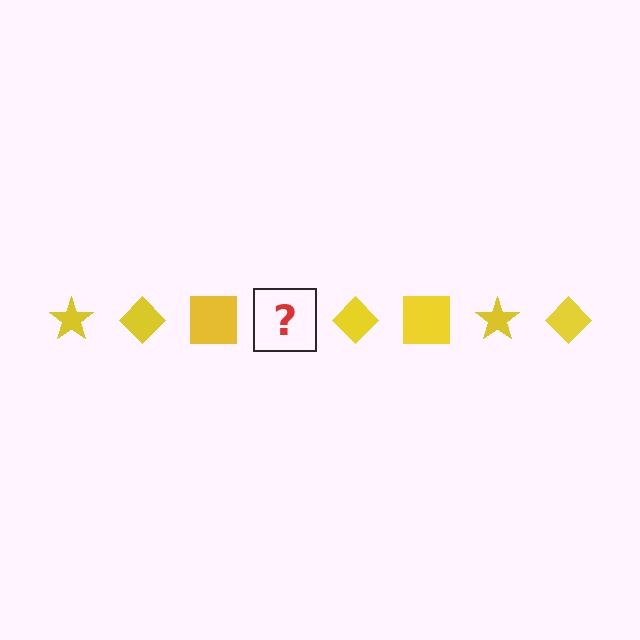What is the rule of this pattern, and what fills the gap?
The rule is that the pattern cycles through star, diamond, square shapes in yellow. The gap should be filled with a yellow star.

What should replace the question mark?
The question mark should be replaced with a yellow star.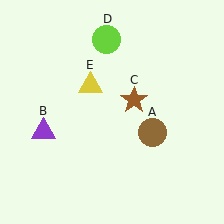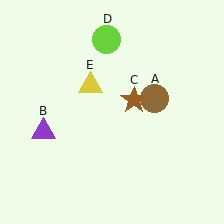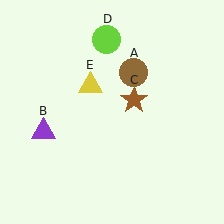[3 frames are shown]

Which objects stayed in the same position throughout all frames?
Purple triangle (object B) and brown star (object C) and lime circle (object D) and yellow triangle (object E) remained stationary.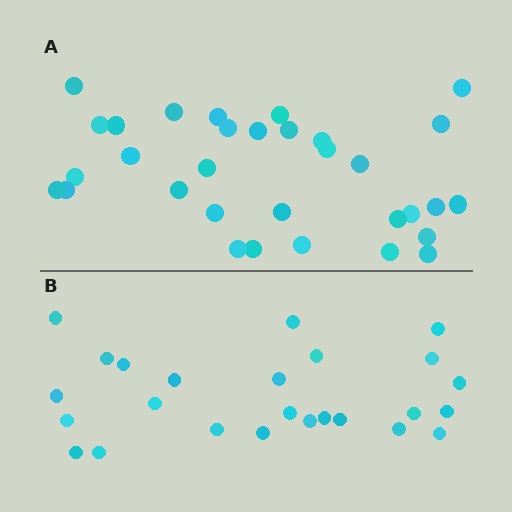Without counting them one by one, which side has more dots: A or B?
Region A (the top region) has more dots.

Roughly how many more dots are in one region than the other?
Region A has roughly 8 or so more dots than region B.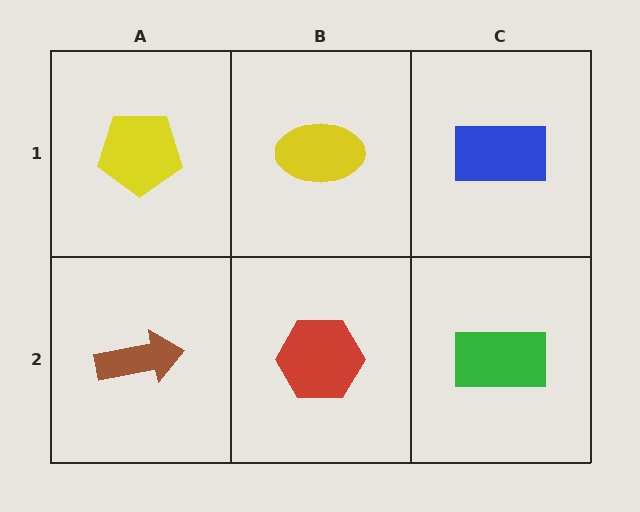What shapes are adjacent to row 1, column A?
A brown arrow (row 2, column A), a yellow ellipse (row 1, column B).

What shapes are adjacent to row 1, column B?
A red hexagon (row 2, column B), a yellow pentagon (row 1, column A), a blue rectangle (row 1, column C).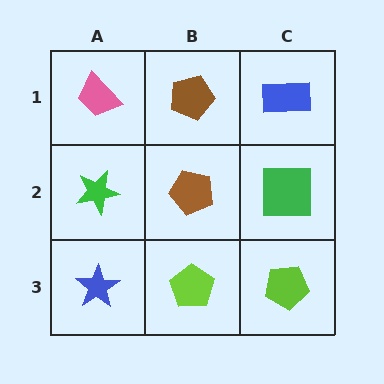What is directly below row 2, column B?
A lime pentagon.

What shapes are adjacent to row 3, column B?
A brown pentagon (row 2, column B), a blue star (row 3, column A), a lime pentagon (row 3, column C).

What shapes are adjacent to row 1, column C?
A green square (row 2, column C), a brown pentagon (row 1, column B).